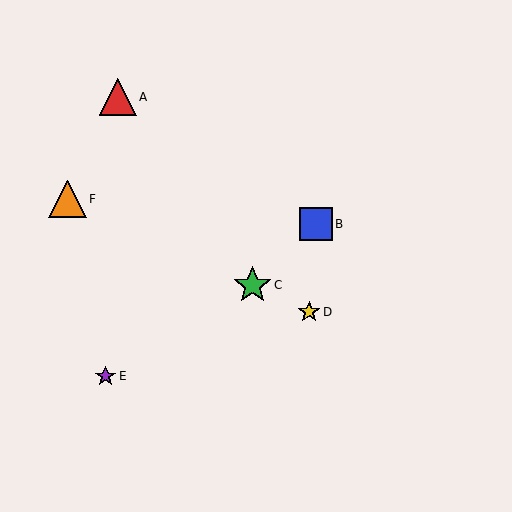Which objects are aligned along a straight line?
Objects C, D, F are aligned along a straight line.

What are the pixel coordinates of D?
Object D is at (309, 312).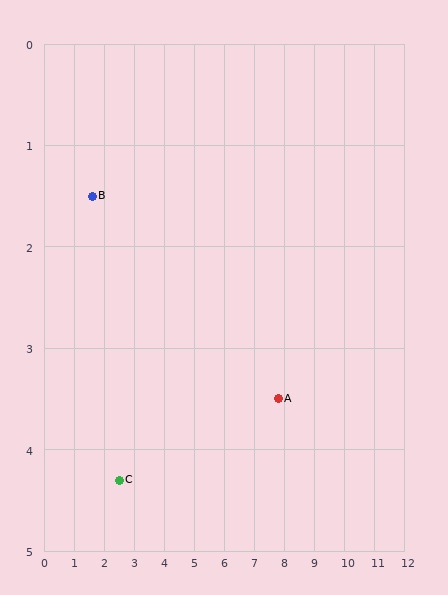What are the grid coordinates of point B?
Point B is at approximately (1.6, 1.5).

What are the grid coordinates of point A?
Point A is at approximately (7.8, 3.5).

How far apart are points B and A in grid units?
Points B and A are about 6.5 grid units apart.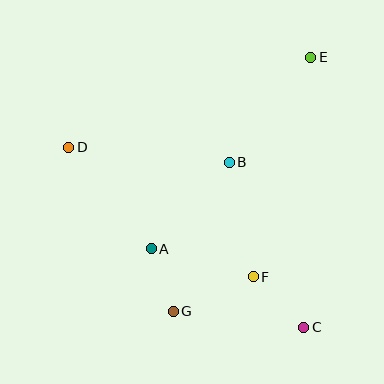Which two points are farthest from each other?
Points C and D are farthest from each other.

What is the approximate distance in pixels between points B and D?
The distance between B and D is approximately 162 pixels.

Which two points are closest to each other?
Points A and G are closest to each other.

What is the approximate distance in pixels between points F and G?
The distance between F and G is approximately 87 pixels.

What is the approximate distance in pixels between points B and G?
The distance between B and G is approximately 159 pixels.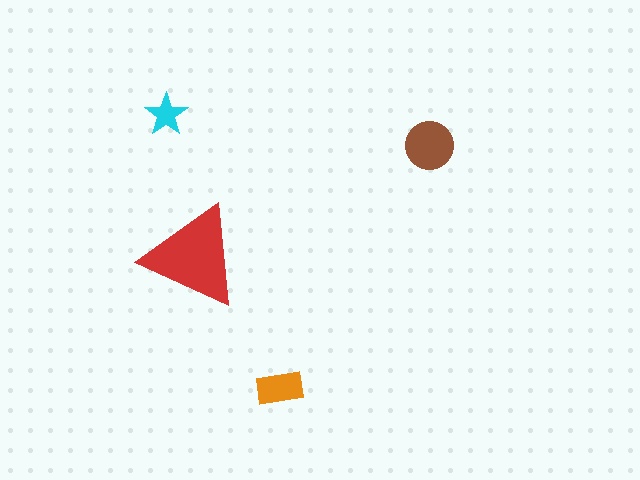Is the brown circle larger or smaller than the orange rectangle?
Larger.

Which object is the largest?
The red triangle.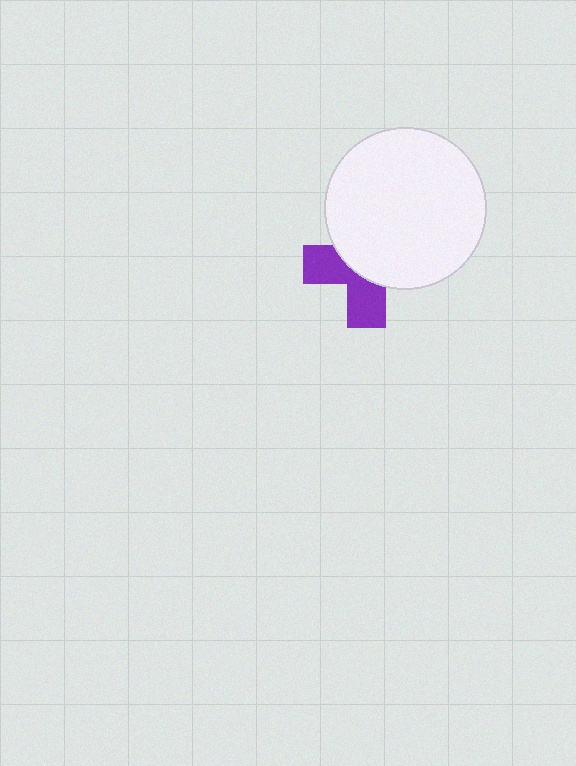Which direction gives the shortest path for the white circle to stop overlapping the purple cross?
Moving up gives the shortest separation.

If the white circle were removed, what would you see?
You would see the complete purple cross.